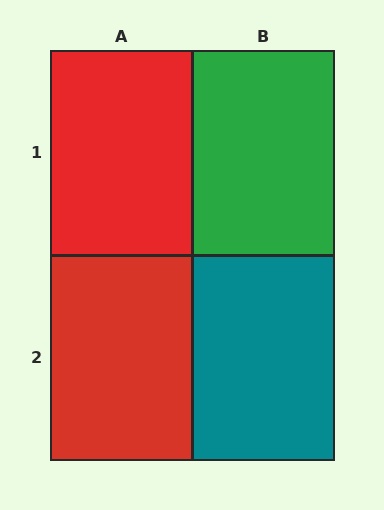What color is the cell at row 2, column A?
Red.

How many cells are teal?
1 cell is teal.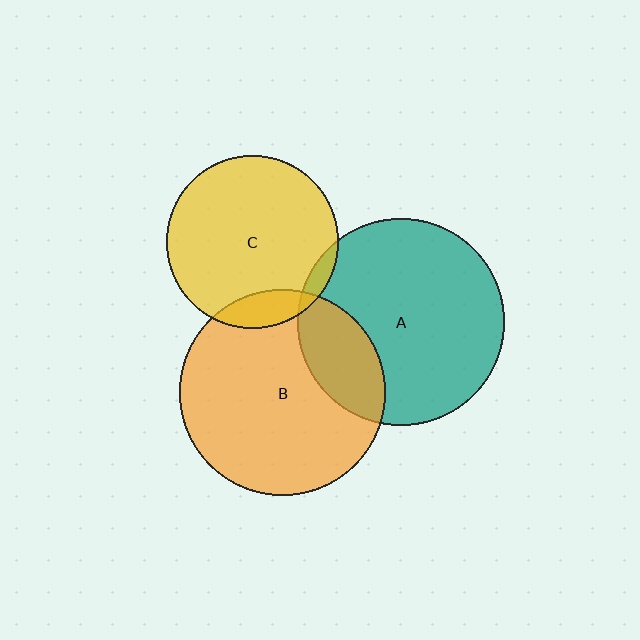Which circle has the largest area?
Circle A (teal).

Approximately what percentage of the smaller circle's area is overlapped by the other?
Approximately 5%.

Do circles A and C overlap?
Yes.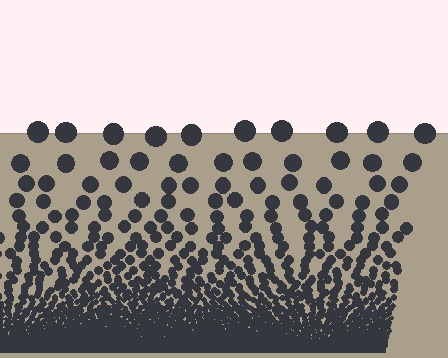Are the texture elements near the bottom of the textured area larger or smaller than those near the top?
Smaller. The gradient is inverted — elements near the bottom are smaller and denser.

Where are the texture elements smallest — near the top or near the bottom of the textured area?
Near the bottom.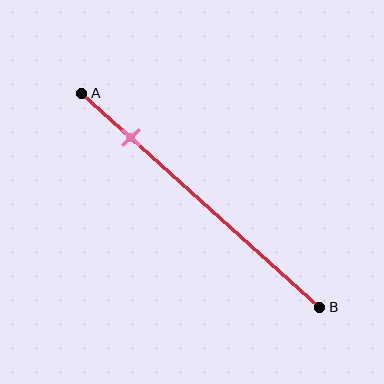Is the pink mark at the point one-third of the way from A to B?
No, the mark is at about 20% from A, not at the 33% one-third point.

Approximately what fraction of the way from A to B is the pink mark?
The pink mark is approximately 20% of the way from A to B.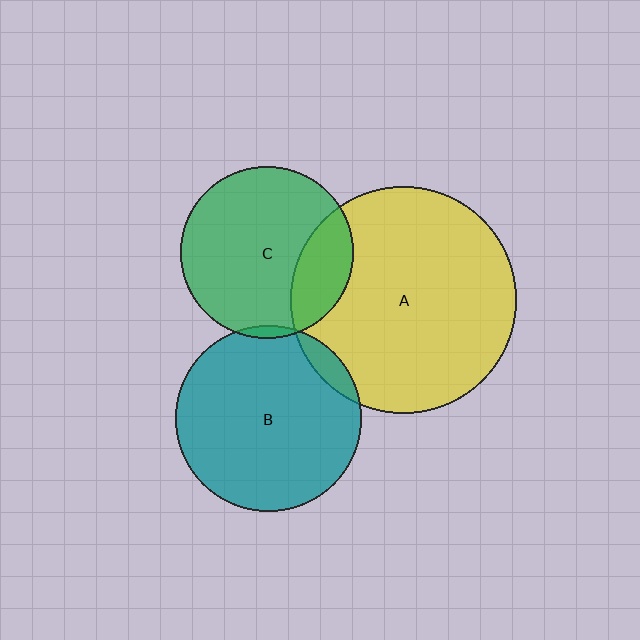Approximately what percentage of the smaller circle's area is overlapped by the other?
Approximately 5%.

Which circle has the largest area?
Circle A (yellow).